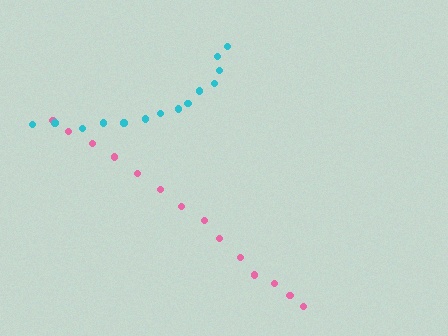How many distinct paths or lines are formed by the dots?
There are 2 distinct paths.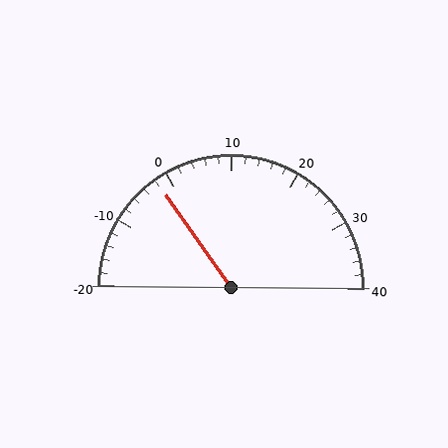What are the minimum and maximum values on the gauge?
The gauge ranges from -20 to 40.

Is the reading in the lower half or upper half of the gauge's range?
The reading is in the lower half of the range (-20 to 40).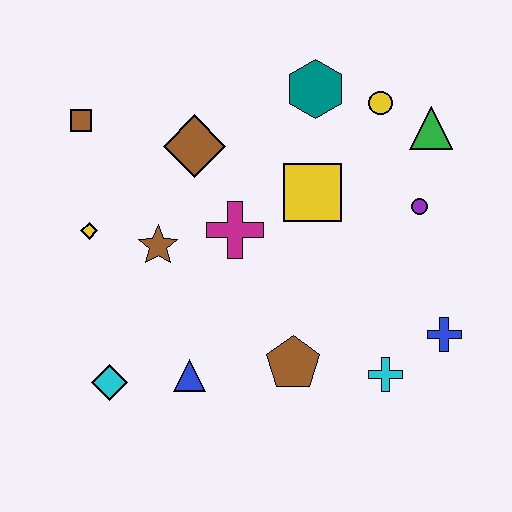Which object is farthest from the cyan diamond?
The green triangle is farthest from the cyan diamond.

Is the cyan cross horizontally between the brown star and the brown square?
No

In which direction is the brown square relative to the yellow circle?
The brown square is to the left of the yellow circle.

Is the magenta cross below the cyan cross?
No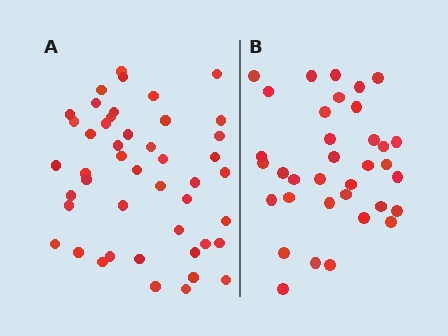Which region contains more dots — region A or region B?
Region A (the left region) has more dots.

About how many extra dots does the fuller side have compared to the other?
Region A has roughly 12 or so more dots than region B.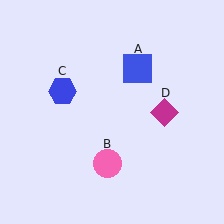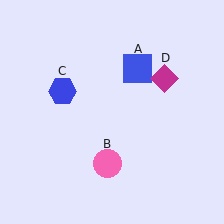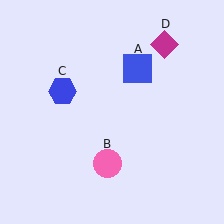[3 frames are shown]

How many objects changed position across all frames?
1 object changed position: magenta diamond (object D).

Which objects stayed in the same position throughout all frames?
Blue square (object A) and pink circle (object B) and blue hexagon (object C) remained stationary.